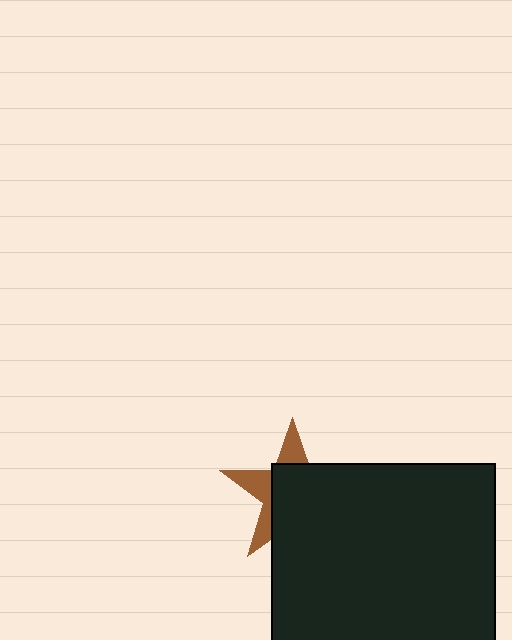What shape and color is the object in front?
The object in front is a black square.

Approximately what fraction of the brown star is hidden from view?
Roughly 65% of the brown star is hidden behind the black square.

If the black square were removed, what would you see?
You would see the complete brown star.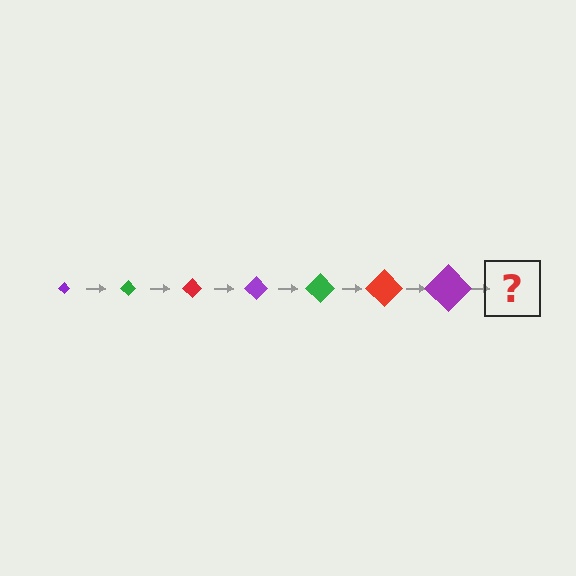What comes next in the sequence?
The next element should be a green diamond, larger than the previous one.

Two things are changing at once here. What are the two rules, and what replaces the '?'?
The two rules are that the diamond grows larger each step and the color cycles through purple, green, and red. The '?' should be a green diamond, larger than the previous one.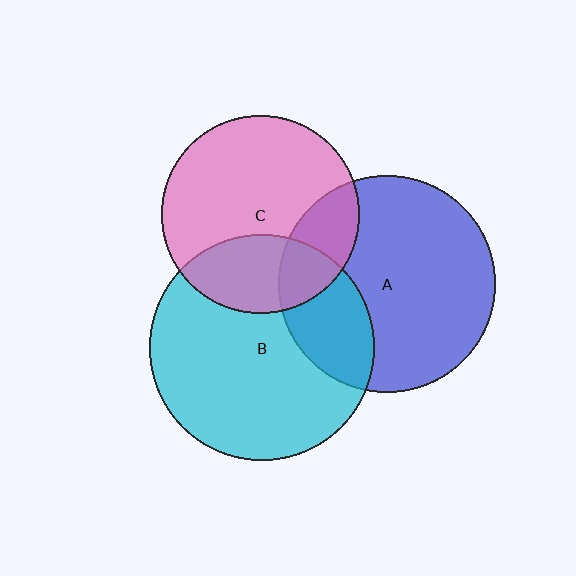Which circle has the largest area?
Circle B (cyan).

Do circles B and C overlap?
Yes.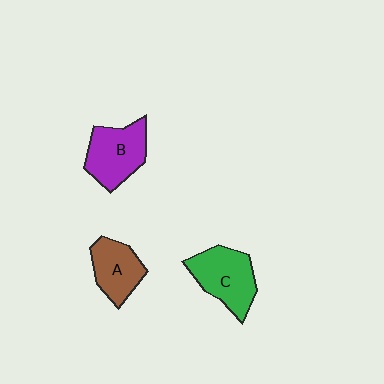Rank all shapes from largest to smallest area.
From largest to smallest: C (green), B (purple), A (brown).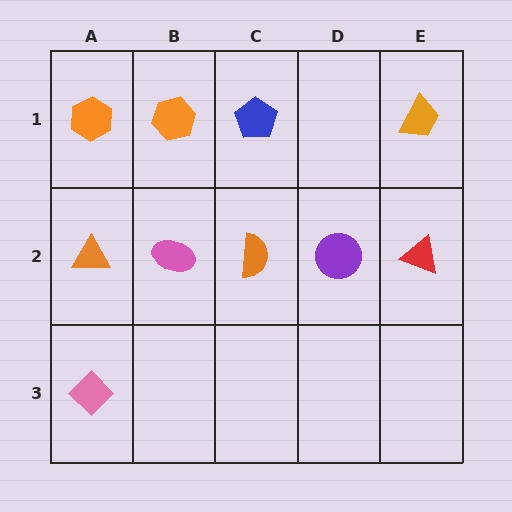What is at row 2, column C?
An orange semicircle.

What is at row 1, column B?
An orange hexagon.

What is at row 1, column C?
A blue pentagon.